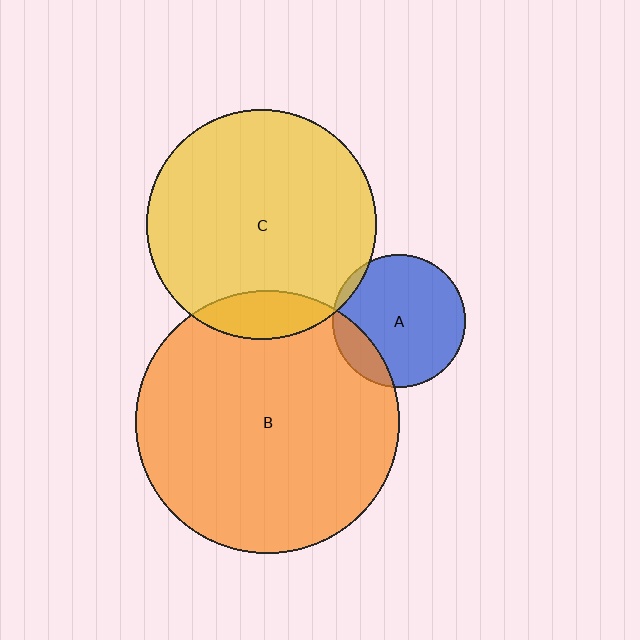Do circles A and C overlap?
Yes.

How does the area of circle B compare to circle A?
Approximately 3.9 times.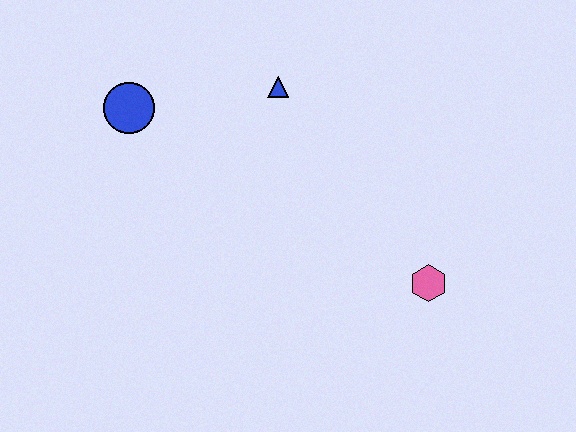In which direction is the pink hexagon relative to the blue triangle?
The pink hexagon is below the blue triangle.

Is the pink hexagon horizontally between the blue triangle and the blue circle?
No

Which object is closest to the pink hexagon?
The blue triangle is closest to the pink hexagon.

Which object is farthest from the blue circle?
The pink hexagon is farthest from the blue circle.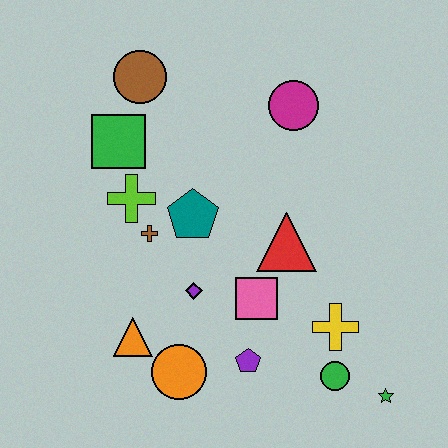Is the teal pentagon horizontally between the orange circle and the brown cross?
No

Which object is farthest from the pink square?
The brown circle is farthest from the pink square.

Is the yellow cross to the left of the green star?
Yes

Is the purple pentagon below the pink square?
Yes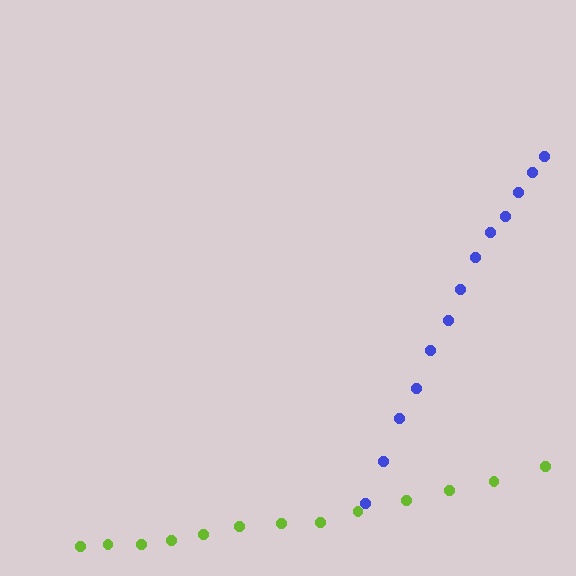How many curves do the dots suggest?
There are 2 distinct paths.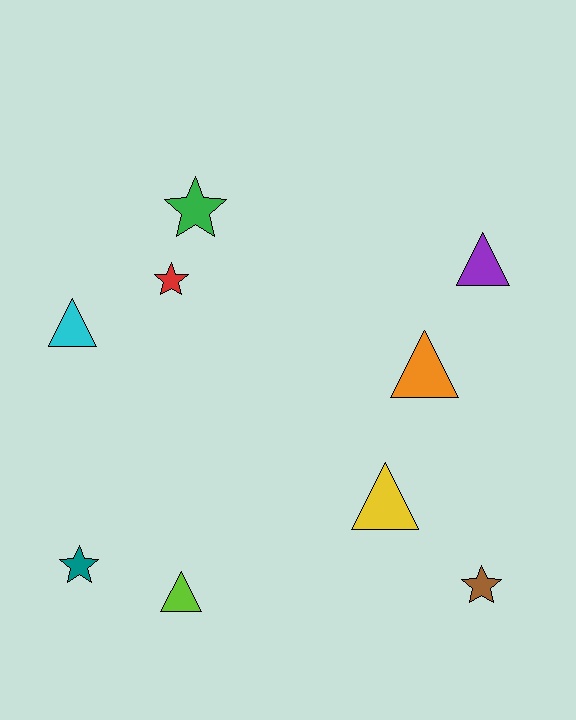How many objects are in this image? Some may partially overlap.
There are 9 objects.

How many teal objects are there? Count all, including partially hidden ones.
There is 1 teal object.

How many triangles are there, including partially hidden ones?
There are 5 triangles.